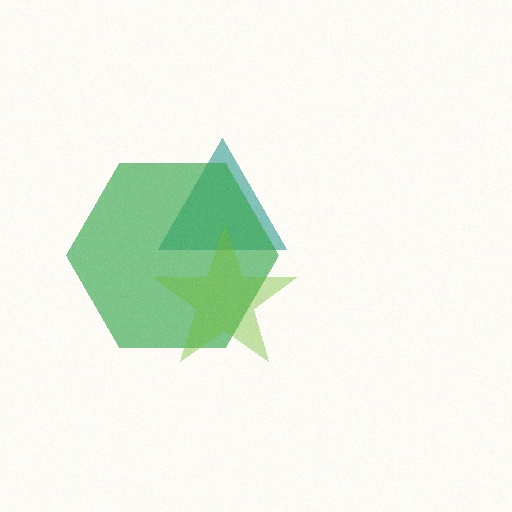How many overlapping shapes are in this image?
There are 3 overlapping shapes in the image.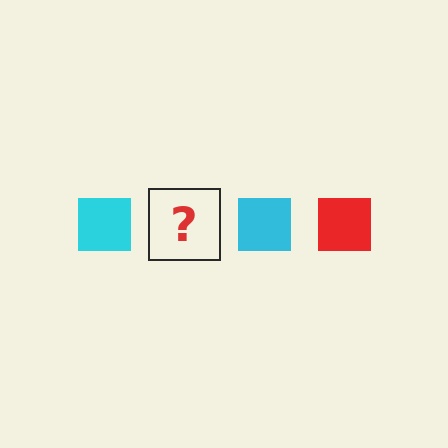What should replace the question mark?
The question mark should be replaced with a red square.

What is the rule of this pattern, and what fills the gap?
The rule is that the pattern cycles through cyan, red squares. The gap should be filled with a red square.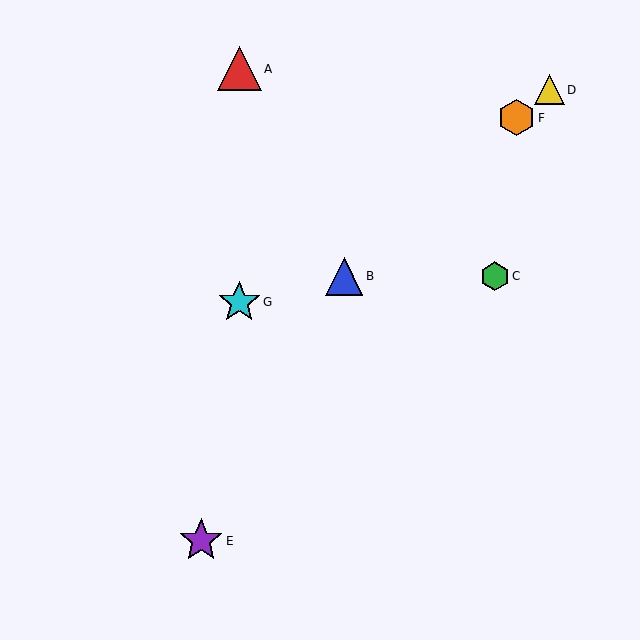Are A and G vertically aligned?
Yes, both are at x≈239.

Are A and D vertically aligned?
No, A is at x≈239 and D is at x≈550.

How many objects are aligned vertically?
2 objects (A, G) are aligned vertically.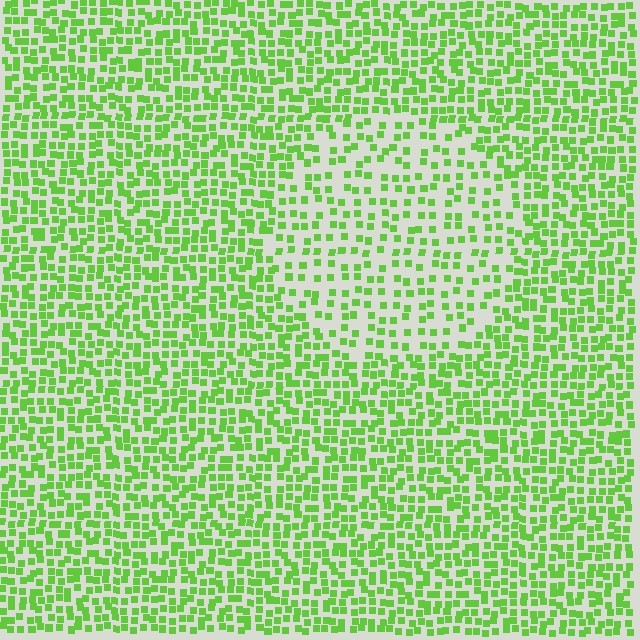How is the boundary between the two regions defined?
The boundary is defined by a change in element density (approximately 1.9x ratio). All elements are the same color, size, and shape.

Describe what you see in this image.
The image contains small lime elements arranged at two different densities. A circle-shaped region is visible where the elements are less densely packed than the surrounding area.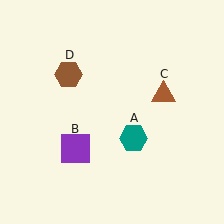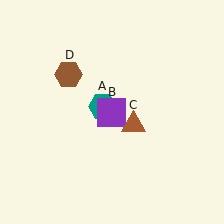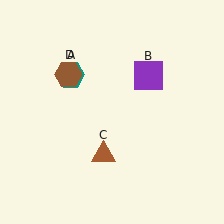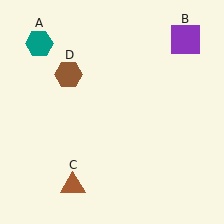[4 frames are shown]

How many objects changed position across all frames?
3 objects changed position: teal hexagon (object A), purple square (object B), brown triangle (object C).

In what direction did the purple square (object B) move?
The purple square (object B) moved up and to the right.